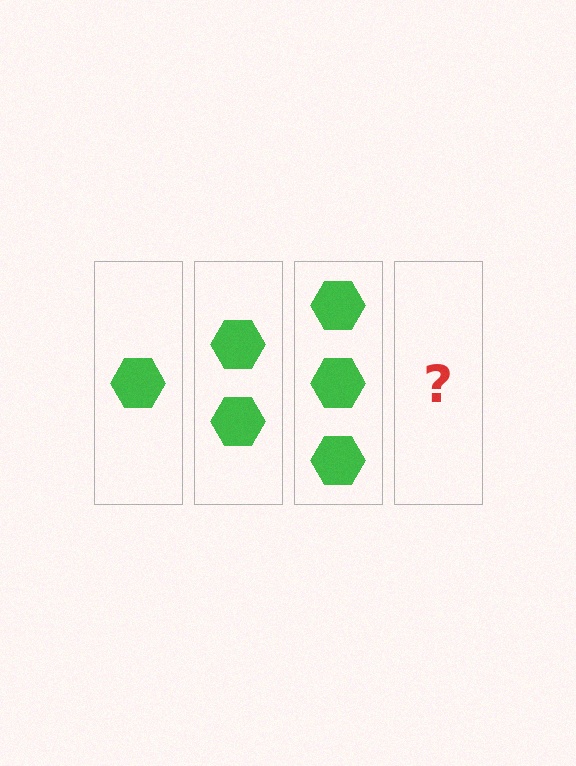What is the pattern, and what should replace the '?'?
The pattern is that each step adds one more hexagon. The '?' should be 4 hexagons.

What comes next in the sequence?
The next element should be 4 hexagons.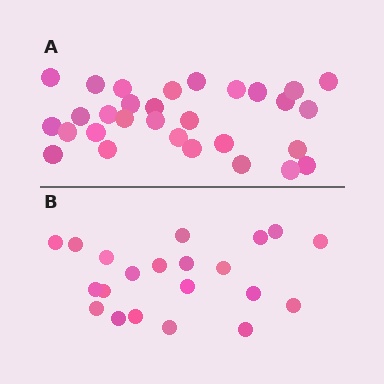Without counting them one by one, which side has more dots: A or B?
Region A (the top region) has more dots.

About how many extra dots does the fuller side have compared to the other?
Region A has roughly 8 or so more dots than region B.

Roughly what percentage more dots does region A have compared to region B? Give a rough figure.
About 45% more.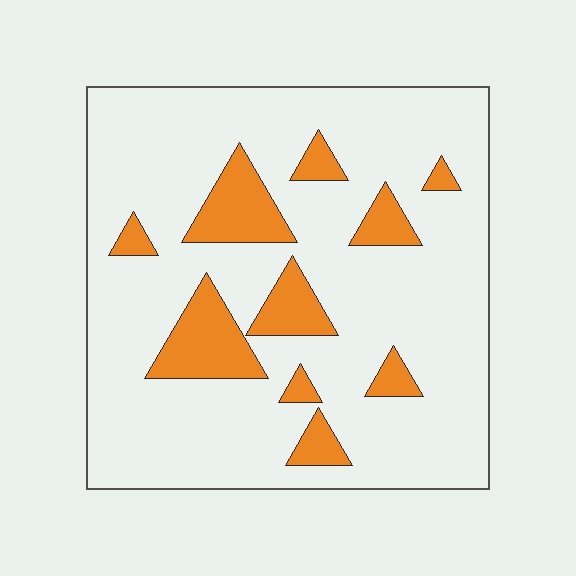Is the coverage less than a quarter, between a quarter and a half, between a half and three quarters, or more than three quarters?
Less than a quarter.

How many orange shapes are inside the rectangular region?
10.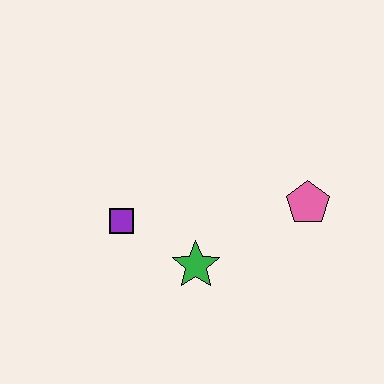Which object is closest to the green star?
The purple square is closest to the green star.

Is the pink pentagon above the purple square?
Yes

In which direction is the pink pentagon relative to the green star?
The pink pentagon is to the right of the green star.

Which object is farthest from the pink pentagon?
The purple square is farthest from the pink pentagon.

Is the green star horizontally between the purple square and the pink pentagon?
Yes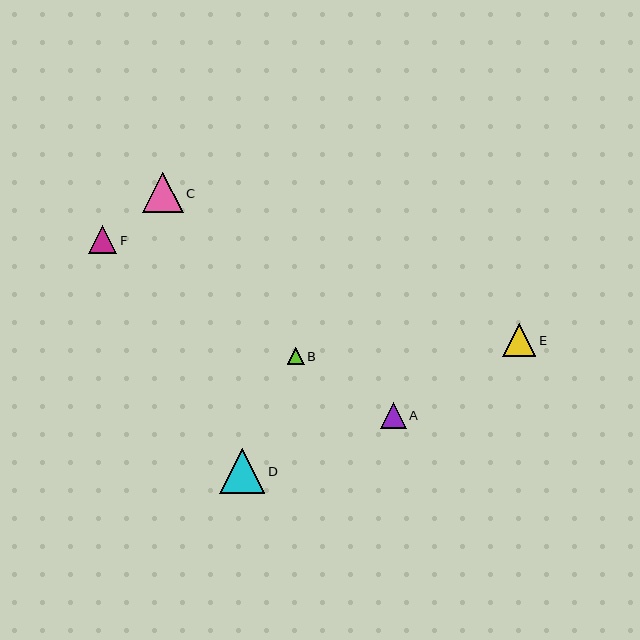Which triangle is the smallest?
Triangle B is the smallest with a size of approximately 17 pixels.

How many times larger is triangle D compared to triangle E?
Triangle D is approximately 1.4 times the size of triangle E.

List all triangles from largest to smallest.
From largest to smallest: D, C, E, F, A, B.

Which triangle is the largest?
Triangle D is the largest with a size of approximately 46 pixels.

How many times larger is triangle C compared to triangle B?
Triangle C is approximately 2.4 times the size of triangle B.